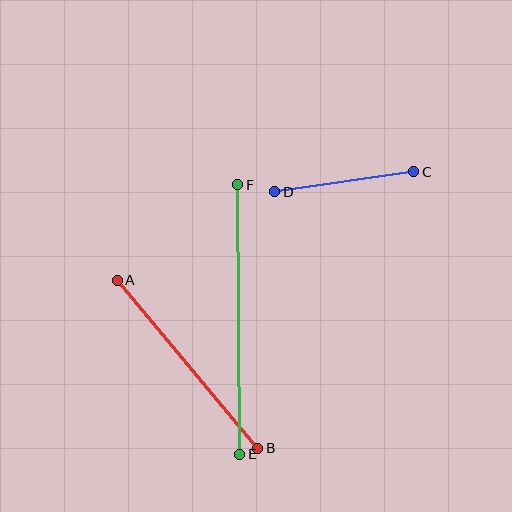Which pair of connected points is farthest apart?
Points E and F are farthest apart.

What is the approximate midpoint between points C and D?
The midpoint is at approximately (344, 182) pixels.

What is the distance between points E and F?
The distance is approximately 269 pixels.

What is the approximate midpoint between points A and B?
The midpoint is at approximately (188, 364) pixels.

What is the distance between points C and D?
The distance is approximately 140 pixels.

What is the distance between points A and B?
The distance is approximately 219 pixels.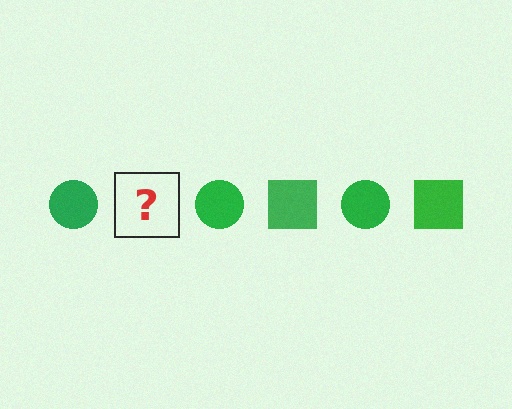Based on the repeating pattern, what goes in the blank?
The blank should be a green square.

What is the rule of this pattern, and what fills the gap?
The rule is that the pattern cycles through circle, square shapes in green. The gap should be filled with a green square.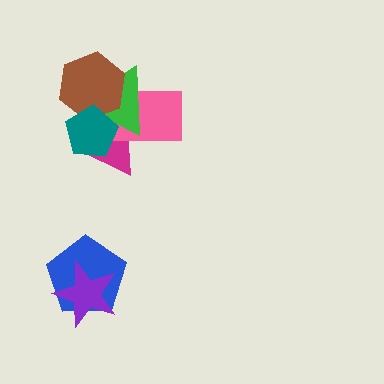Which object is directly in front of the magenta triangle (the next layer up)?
The pink rectangle is directly in front of the magenta triangle.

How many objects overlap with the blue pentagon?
1 object overlaps with the blue pentagon.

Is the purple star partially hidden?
No, no other shape covers it.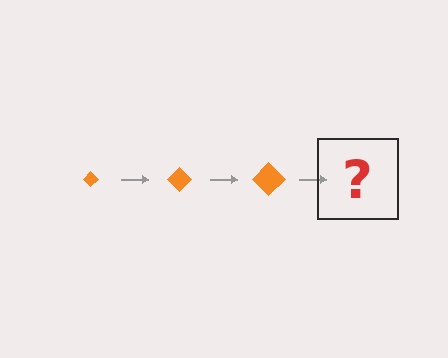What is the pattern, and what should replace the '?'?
The pattern is that the diamond gets progressively larger each step. The '?' should be an orange diamond, larger than the previous one.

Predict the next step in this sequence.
The next step is an orange diamond, larger than the previous one.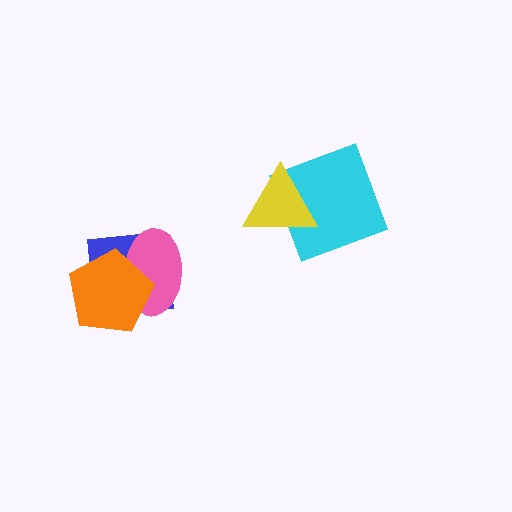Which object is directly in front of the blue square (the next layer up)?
The pink ellipse is directly in front of the blue square.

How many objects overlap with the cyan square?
1 object overlaps with the cyan square.